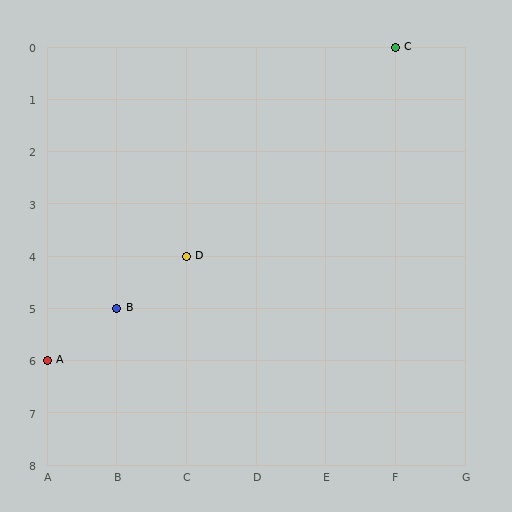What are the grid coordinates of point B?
Point B is at grid coordinates (B, 5).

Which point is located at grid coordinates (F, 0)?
Point C is at (F, 0).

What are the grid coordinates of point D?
Point D is at grid coordinates (C, 4).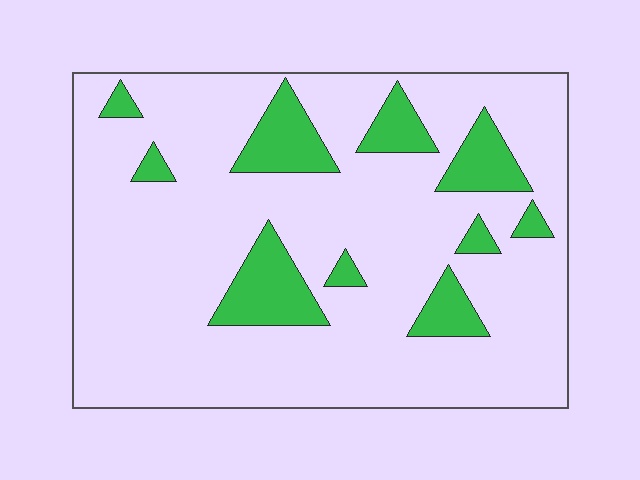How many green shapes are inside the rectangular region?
10.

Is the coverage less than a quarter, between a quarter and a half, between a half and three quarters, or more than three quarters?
Less than a quarter.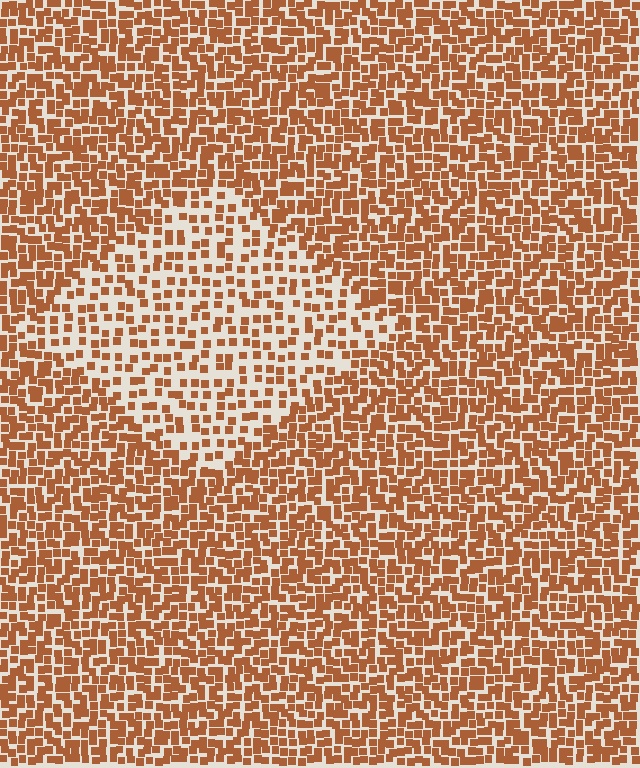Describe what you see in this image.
The image contains small brown elements arranged at two different densities. A diamond-shaped region is visible where the elements are less densely packed than the surrounding area.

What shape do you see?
I see a diamond.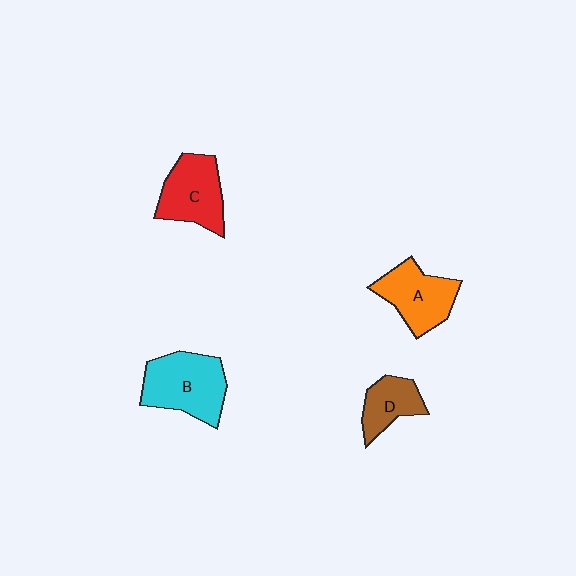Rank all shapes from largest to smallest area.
From largest to smallest: B (cyan), C (red), A (orange), D (brown).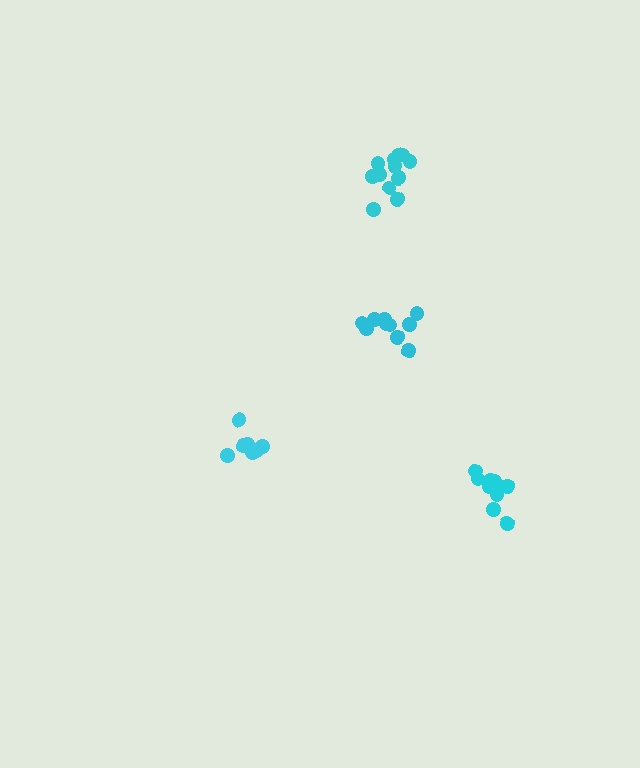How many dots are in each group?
Group 1: 10 dots, Group 2: 10 dots, Group 3: 7 dots, Group 4: 12 dots (39 total).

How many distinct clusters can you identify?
There are 4 distinct clusters.